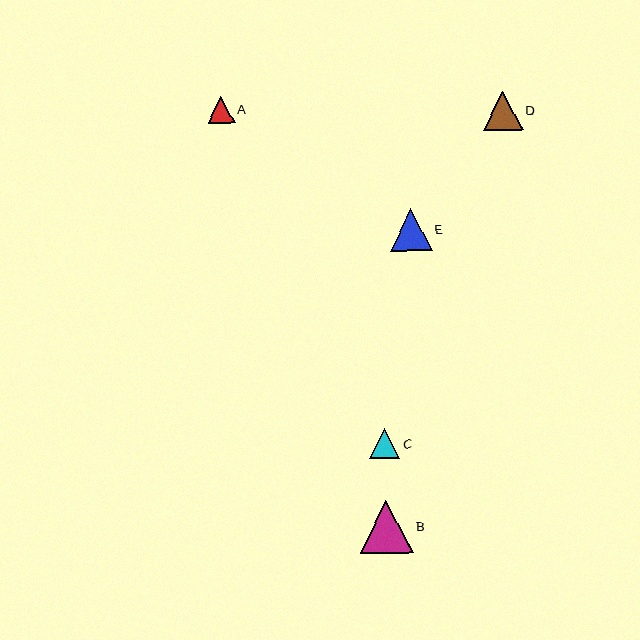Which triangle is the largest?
Triangle B is the largest with a size of approximately 53 pixels.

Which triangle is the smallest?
Triangle A is the smallest with a size of approximately 27 pixels.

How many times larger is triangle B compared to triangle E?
Triangle B is approximately 1.3 times the size of triangle E.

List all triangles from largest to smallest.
From largest to smallest: B, E, D, C, A.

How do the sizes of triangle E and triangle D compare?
Triangle E and triangle D are approximately the same size.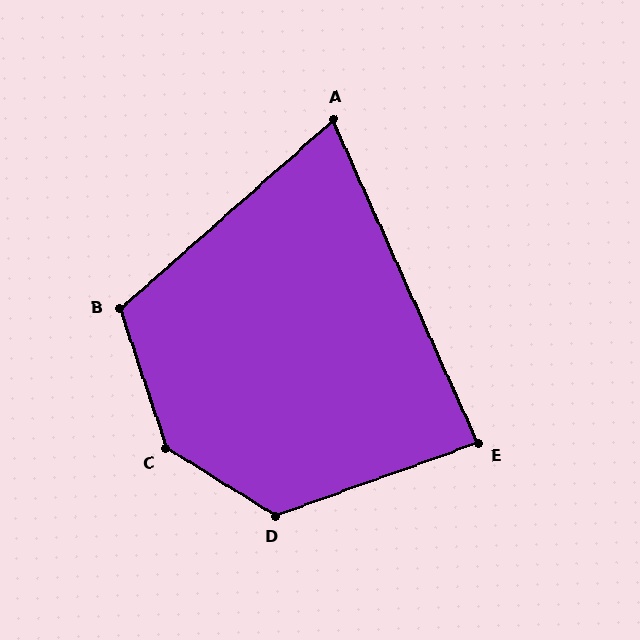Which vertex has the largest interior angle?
C, at approximately 140 degrees.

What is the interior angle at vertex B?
Approximately 113 degrees (obtuse).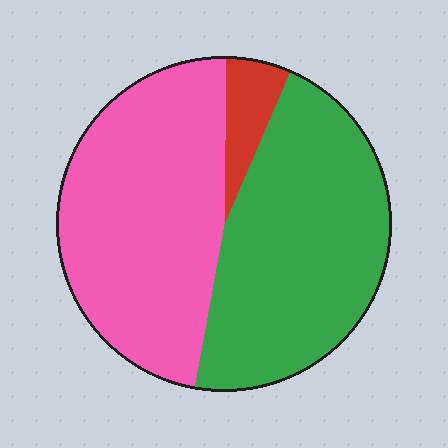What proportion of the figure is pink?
Pink covers 48% of the figure.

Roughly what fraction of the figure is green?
Green covers about 45% of the figure.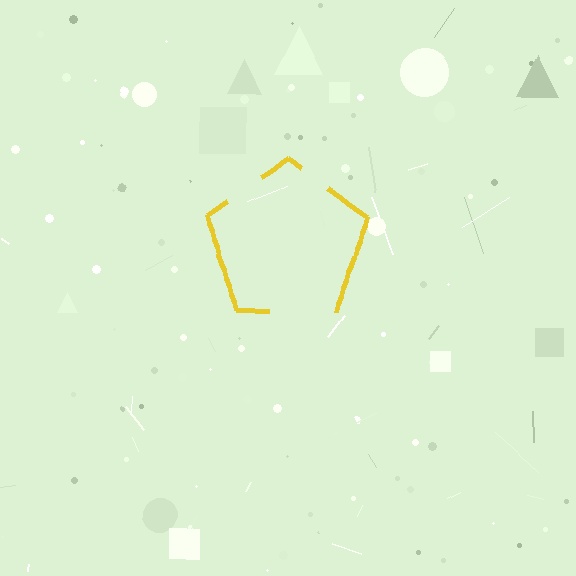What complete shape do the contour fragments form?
The contour fragments form a pentagon.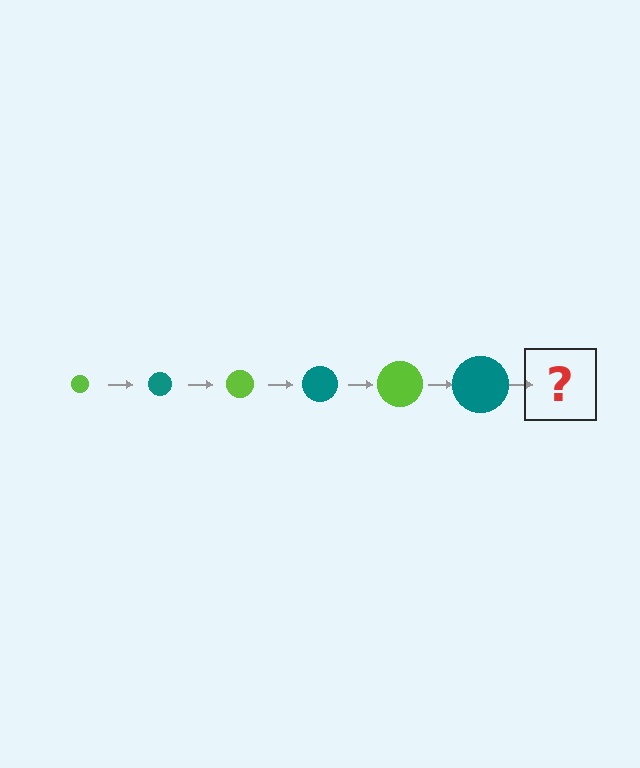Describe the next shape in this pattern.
It should be a lime circle, larger than the previous one.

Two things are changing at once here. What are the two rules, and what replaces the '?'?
The two rules are that the circle grows larger each step and the color cycles through lime and teal. The '?' should be a lime circle, larger than the previous one.